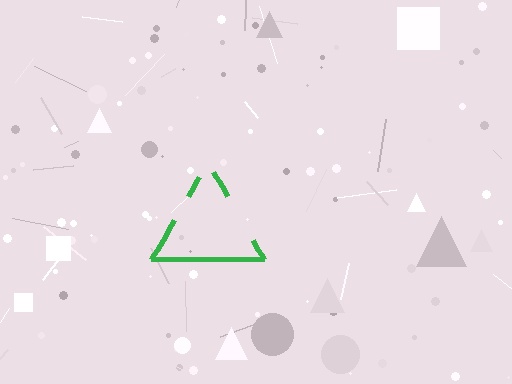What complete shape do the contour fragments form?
The contour fragments form a triangle.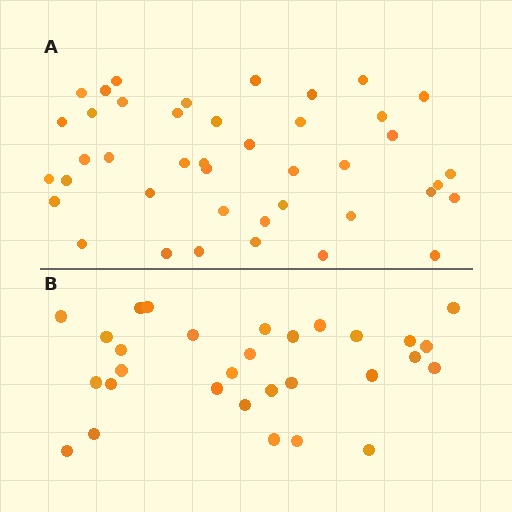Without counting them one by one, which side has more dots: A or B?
Region A (the top region) has more dots.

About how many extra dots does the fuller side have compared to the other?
Region A has roughly 12 or so more dots than region B.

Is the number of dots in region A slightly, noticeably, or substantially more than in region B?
Region A has noticeably more, but not dramatically so. The ratio is roughly 1.4 to 1.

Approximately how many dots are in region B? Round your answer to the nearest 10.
About 30 dots.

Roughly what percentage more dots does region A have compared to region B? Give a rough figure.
About 40% more.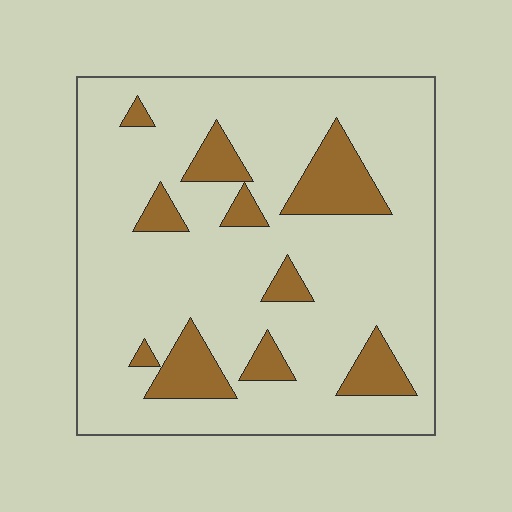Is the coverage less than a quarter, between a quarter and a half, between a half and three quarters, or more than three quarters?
Less than a quarter.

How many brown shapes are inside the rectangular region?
10.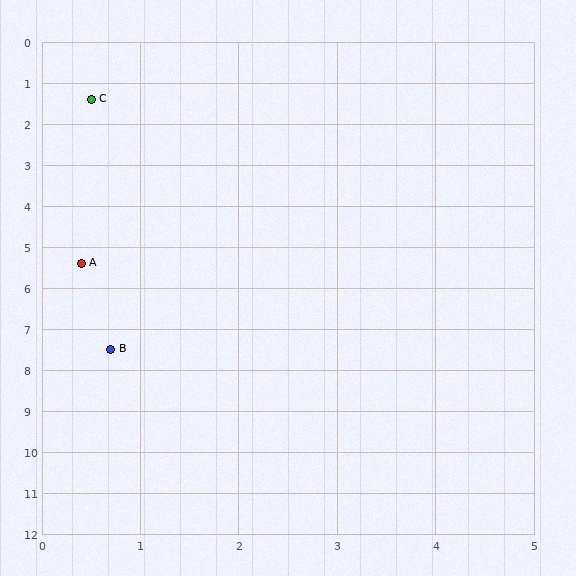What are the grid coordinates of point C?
Point C is at approximately (0.5, 1.4).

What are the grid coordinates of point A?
Point A is at approximately (0.4, 5.4).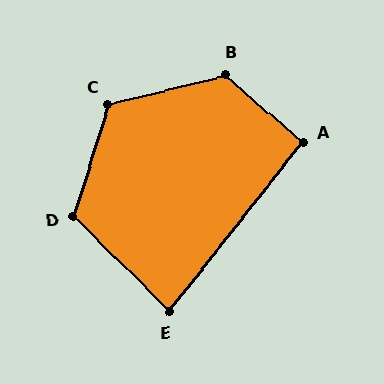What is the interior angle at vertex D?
Approximately 117 degrees (obtuse).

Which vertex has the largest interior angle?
B, at approximately 125 degrees.